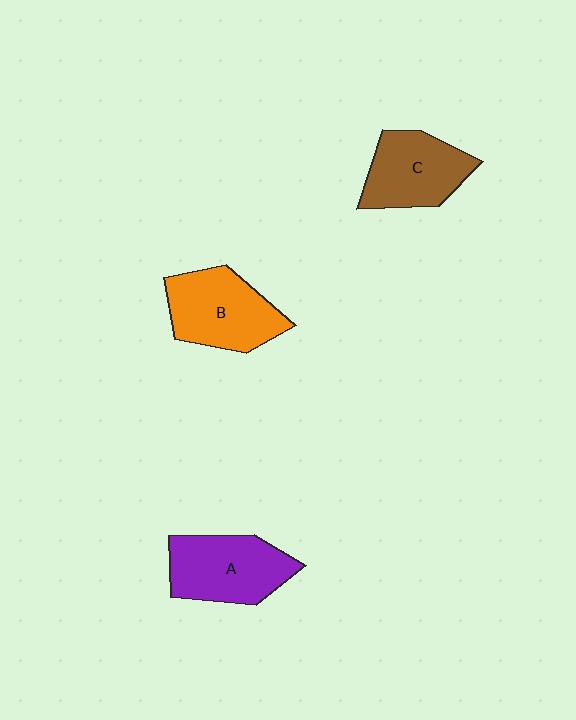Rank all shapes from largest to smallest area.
From largest to smallest: B (orange), A (purple), C (brown).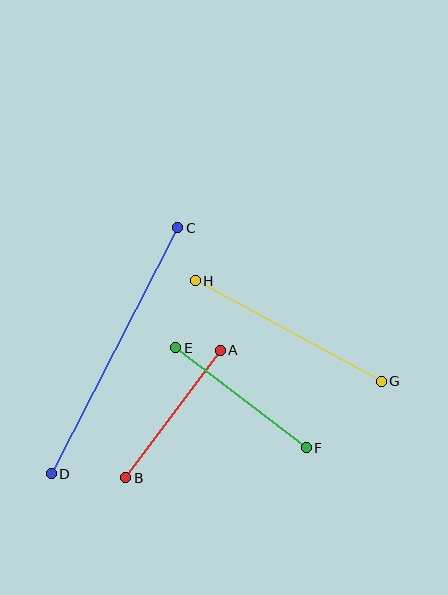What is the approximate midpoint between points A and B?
The midpoint is at approximately (173, 414) pixels.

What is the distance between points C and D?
The distance is approximately 277 pixels.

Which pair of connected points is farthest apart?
Points C and D are farthest apart.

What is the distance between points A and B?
The distance is approximately 159 pixels.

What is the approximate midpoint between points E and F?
The midpoint is at approximately (241, 398) pixels.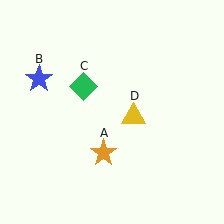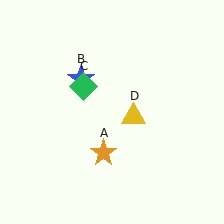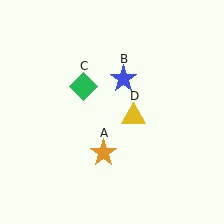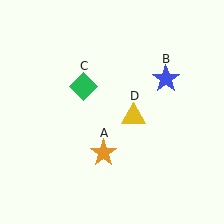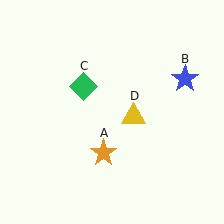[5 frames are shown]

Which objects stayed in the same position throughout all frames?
Orange star (object A) and green diamond (object C) and yellow triangle (object D) remained stationary.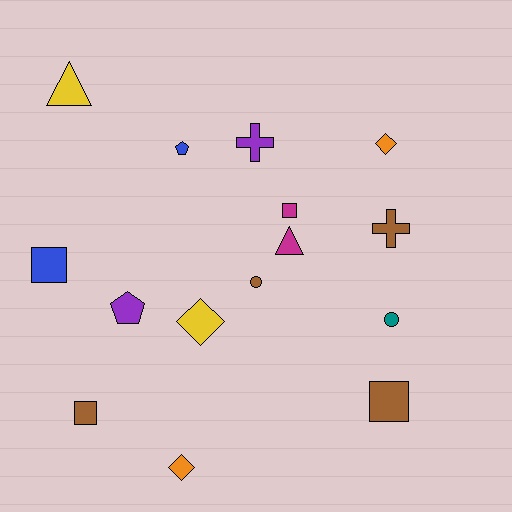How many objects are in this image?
There are 15 objects.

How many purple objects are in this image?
There are 2 purple objects.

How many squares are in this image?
There are 4 squares.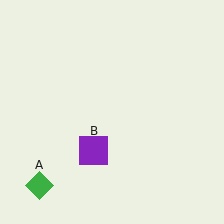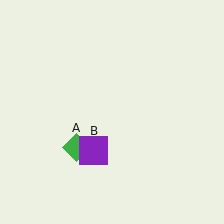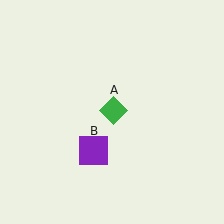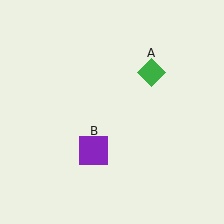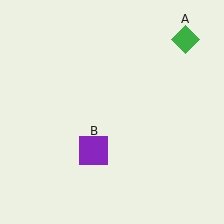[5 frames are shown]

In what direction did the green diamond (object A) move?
The green diamond (object A) moved up and to the right.